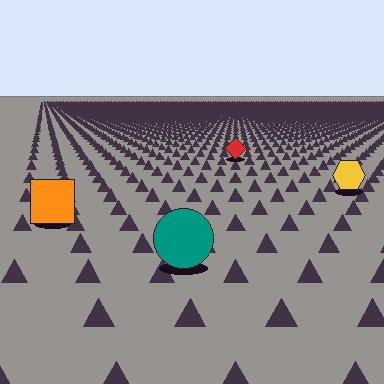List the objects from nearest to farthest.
From nearest to farthest: the teal circle, the orange square, the yellow hexagon, the red diamond.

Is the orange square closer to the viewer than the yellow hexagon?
Yes. The orange square is closer — you can tell from the texture gradient: the ground texture is coarser near it.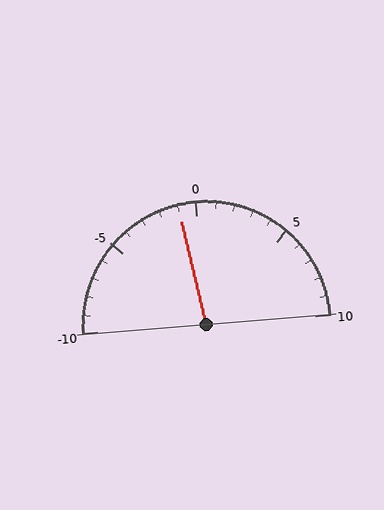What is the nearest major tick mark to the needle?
The nearest major tick mark is 0.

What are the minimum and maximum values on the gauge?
The gauge ranges from -10 to 10.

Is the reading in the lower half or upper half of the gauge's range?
The reading is in the lower half of the range (-10 to 10).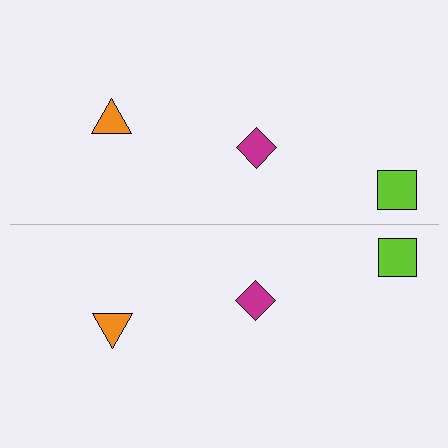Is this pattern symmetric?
Yes, this pattern has bilateral (reflection) symmetry.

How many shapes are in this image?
There are 6 shapes in this image.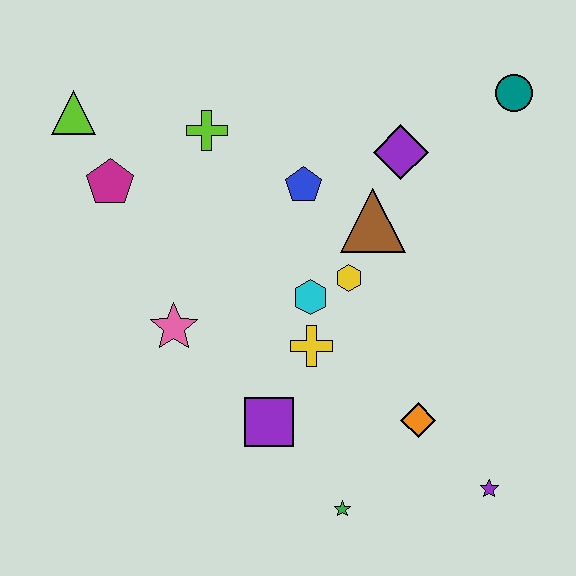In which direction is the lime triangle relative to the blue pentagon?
The lime triangle is to the left of the blue pentagon.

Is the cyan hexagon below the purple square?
No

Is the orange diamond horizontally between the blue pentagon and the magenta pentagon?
No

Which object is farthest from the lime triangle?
The purple star is farthest from the lime triangle.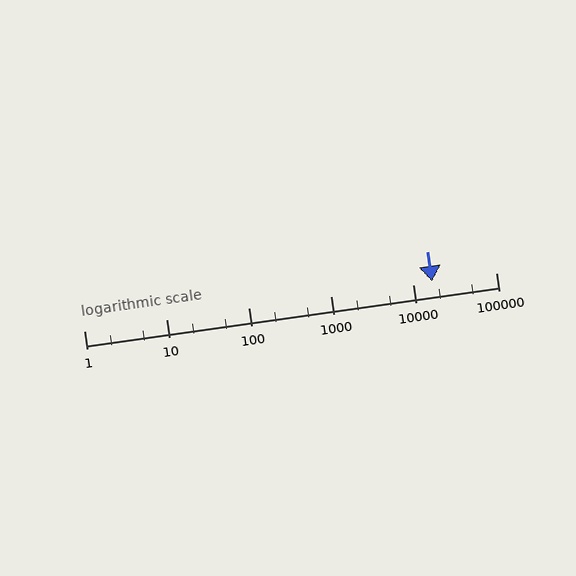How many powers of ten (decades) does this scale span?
The scale spans 5 decades, from 1 to 100000.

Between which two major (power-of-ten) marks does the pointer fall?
The pointer is between 10000 and 100000.